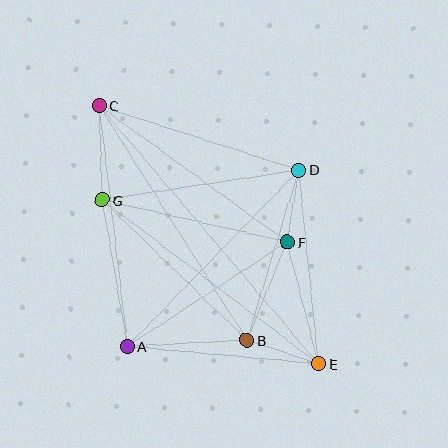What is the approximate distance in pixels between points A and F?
The distance between A and F is approximately 191 pixels.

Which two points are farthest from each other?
Points C and E are farthest from each other.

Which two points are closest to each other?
Points D and F are closest to each other.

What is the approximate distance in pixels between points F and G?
The distance between F and G is approximately 190 pixels.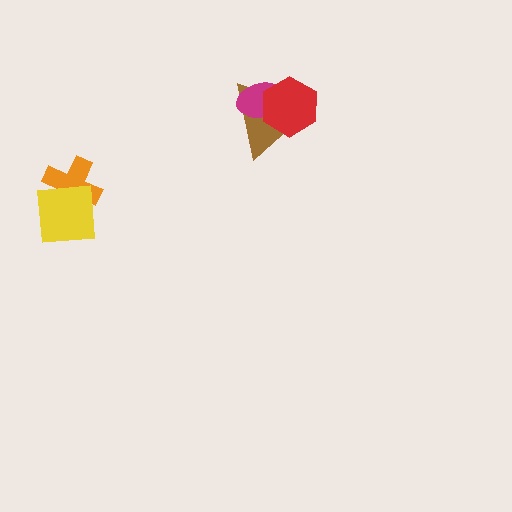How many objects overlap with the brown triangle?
2 objects overlap with the brown triangle.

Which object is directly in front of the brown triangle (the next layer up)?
The magenta ellipse is directly in front of the brown triangle.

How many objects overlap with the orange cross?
1 object overlaps with the orange cross.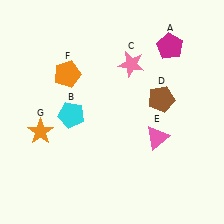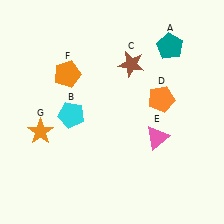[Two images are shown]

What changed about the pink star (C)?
In Image 1, C is pink. In Image 2, it changed to brown.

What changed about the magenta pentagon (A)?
In Image 1, A is magenta. In Image 2, it changed to teal.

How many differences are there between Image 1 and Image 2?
There are 3 differences between the two images.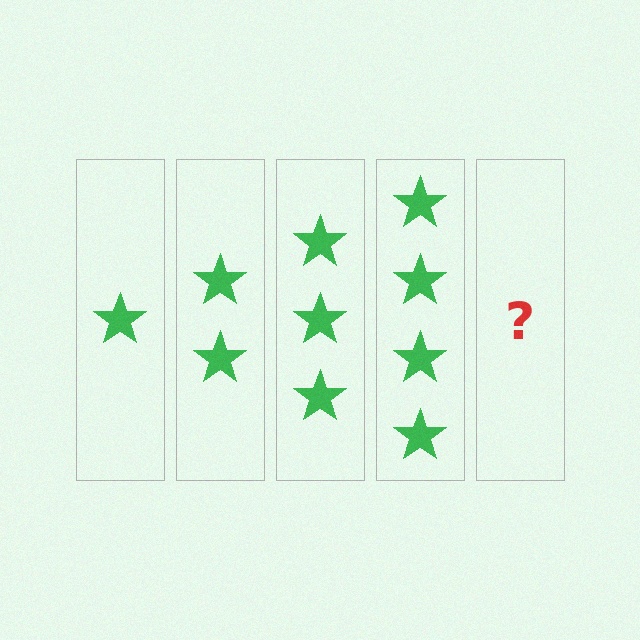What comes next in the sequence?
The next element should be 5 stars.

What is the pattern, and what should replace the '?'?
The pattern is that each step adds one more star. The '?' should be 5 stars.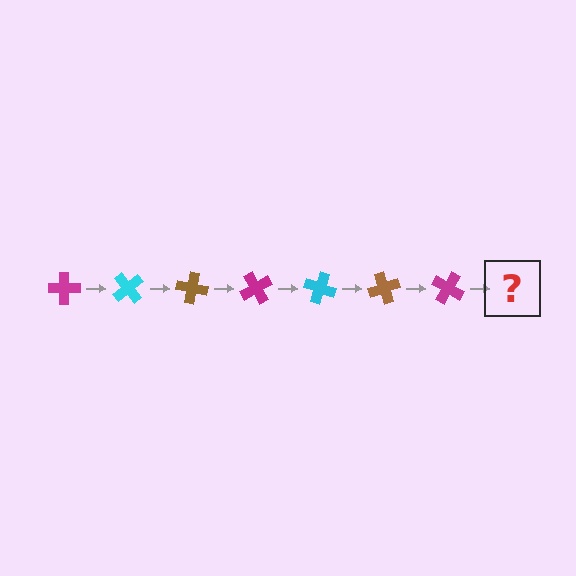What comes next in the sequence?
The next element should be a cyan cross, rotated 350 degrees from the start.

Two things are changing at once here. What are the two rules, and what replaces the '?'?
The two rules are that it rotates 50 degrees each step and the color cycles through magenta, cyan, and brown. The '?' should be a cyan cross, rotated 350 degrees from the start.